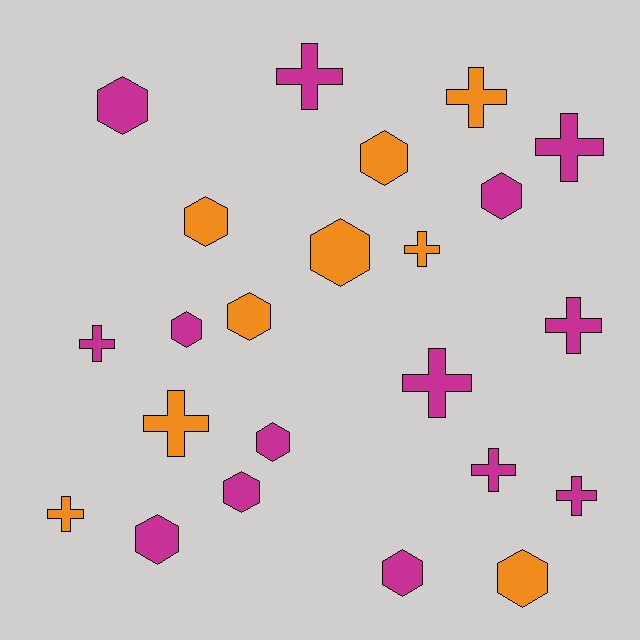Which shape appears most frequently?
Hexagon, with 12 objects.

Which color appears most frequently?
Magenta, with 14 objects.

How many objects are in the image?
There are 23 objects.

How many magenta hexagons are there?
There are 7 magenta hexagons.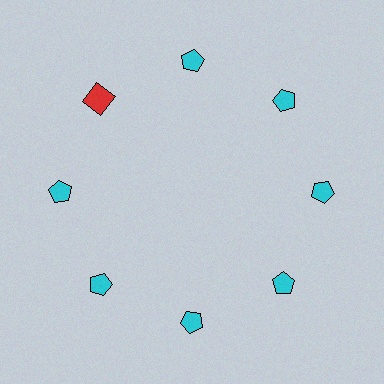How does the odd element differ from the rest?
It differs in both color (red instead of cyan) and shape (square instead of pentagon).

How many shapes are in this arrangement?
There are 8 shapes arranged in a ring pattern.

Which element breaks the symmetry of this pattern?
The red square at roughly the 10 o'clock position breaks the symmetry. All other shapes are cyan pentagons.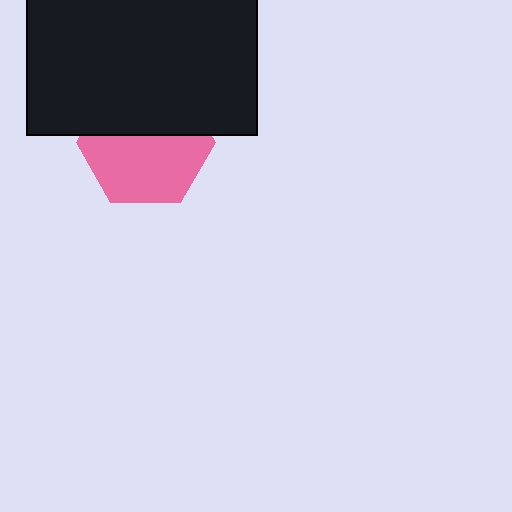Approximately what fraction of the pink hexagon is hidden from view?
Roughly 43% of the pink hexagon is hidden behind the black rectangle.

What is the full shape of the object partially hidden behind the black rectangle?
The partially hidden object is a pink hexagon.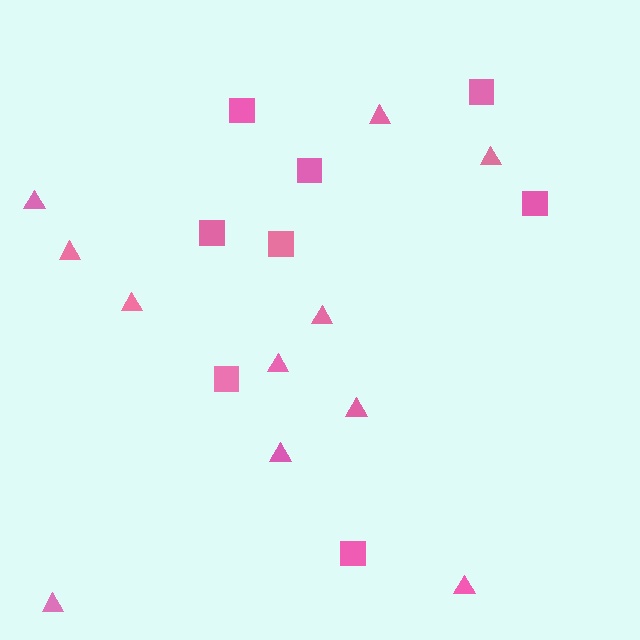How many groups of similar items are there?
There are 2 groups: one group of triangles (11) and one group of squares (8).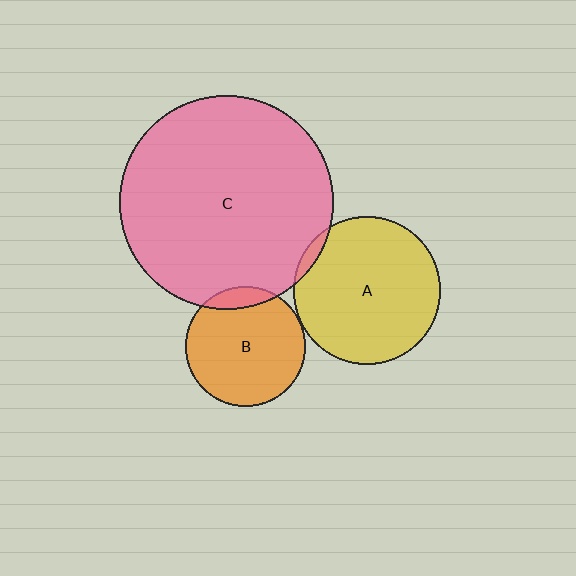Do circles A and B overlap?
Yes.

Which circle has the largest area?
Circle C (pink).